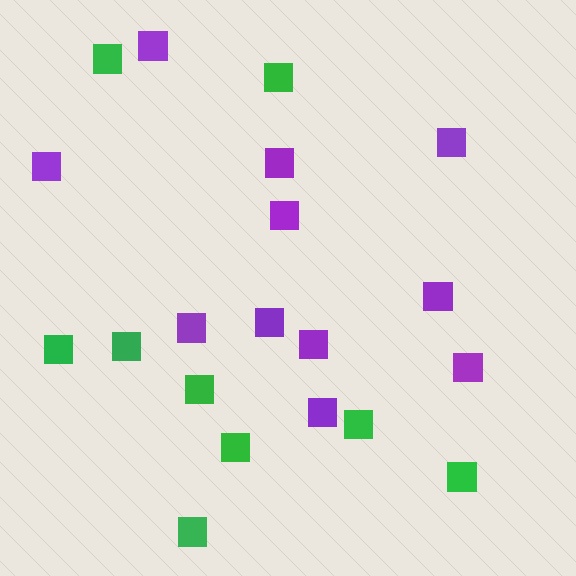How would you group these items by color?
There are 2 groups: one group of purple squares (11) and one group of green squares (9).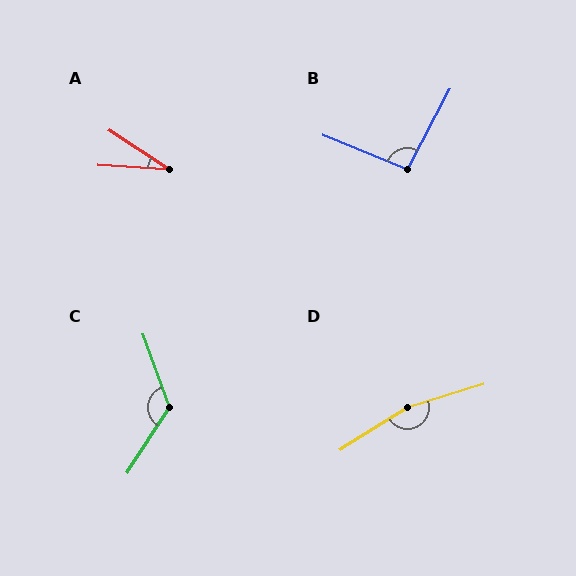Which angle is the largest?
D, at approximately 165 degrees.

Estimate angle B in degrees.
Approximately 96 degrees.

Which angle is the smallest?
A, at approximately 29 degrees.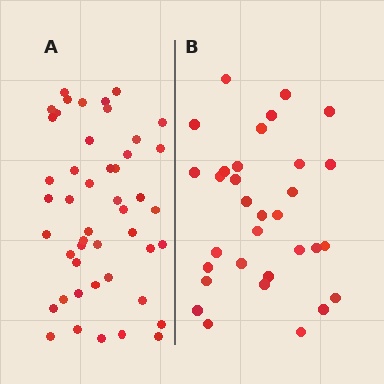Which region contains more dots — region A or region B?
Region A (the left region) has more dots.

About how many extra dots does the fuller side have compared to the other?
Region A has approximately 15 more dots than region B.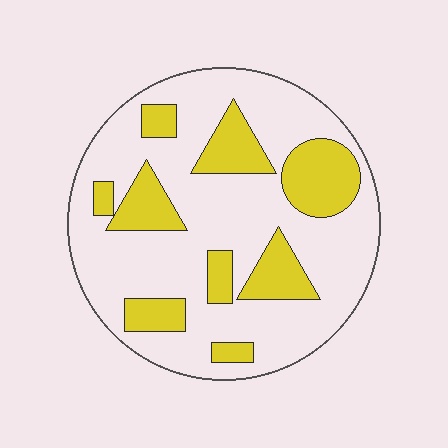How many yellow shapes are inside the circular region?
9.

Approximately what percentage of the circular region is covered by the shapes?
Approximately 25%.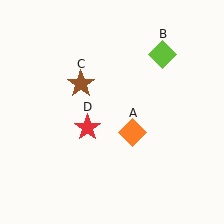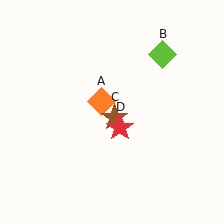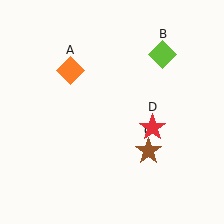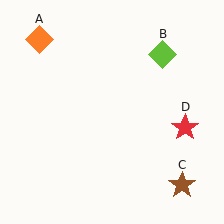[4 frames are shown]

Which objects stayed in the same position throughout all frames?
Lime diamond (object B) remained stationary.